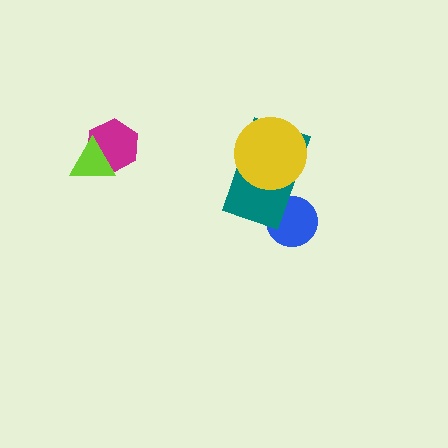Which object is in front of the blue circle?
The teal rectangle is in front of the blue circle.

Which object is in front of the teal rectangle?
The yellow circle is in front of the teal rectangle.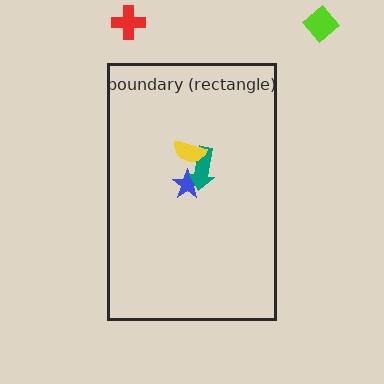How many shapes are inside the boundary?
3 inside, 2 outside.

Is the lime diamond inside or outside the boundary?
Outside.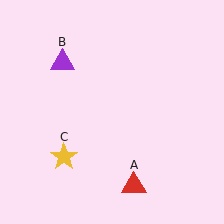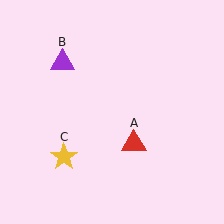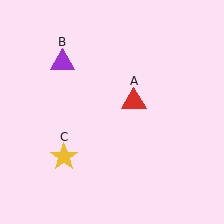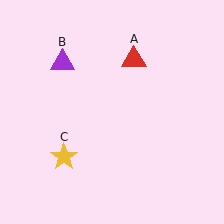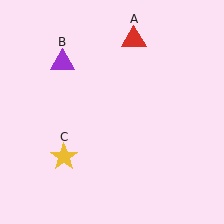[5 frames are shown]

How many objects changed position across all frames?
1 object changed position: red triangle (object A).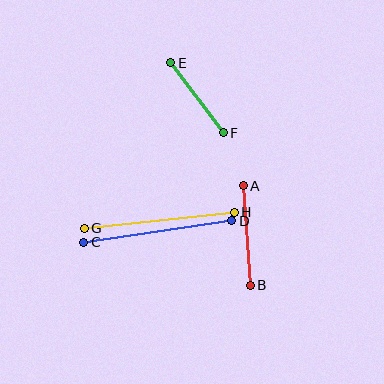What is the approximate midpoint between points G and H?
The midpoint is at approximately (159, 220) pixels.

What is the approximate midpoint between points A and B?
The midpoint is at approximately (247, 235) pixels.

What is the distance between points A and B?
The distance is approximately 100 pixels.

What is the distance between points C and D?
The distance is approximately 149 pixels.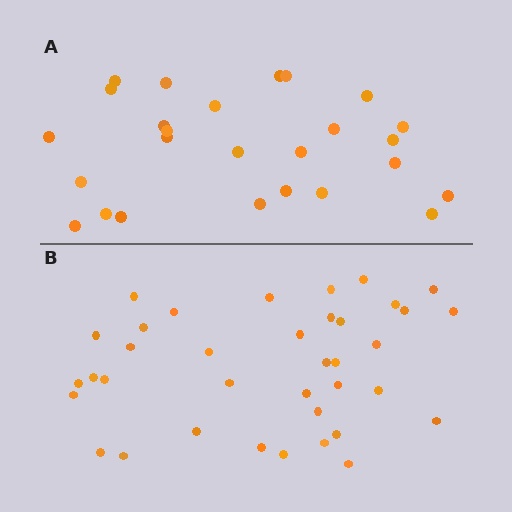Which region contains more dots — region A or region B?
Region B (the bottom region) has more dots.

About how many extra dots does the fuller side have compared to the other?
Region B has roughly 12 or so more dots than region A.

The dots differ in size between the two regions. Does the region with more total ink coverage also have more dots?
No. Region A has more total ink coverage because its dots are larger, but region B actually contains more individual dots. Total area can be misleading — the number of items is what matters here.